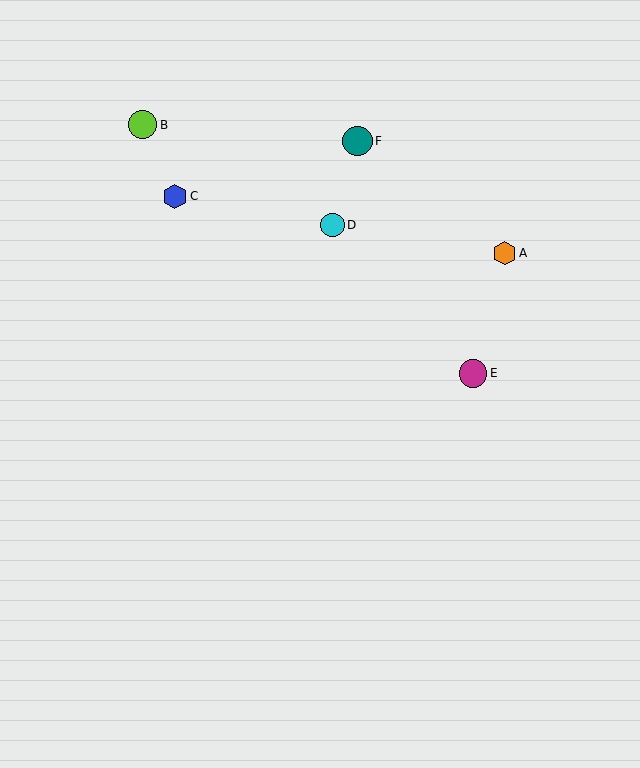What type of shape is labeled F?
Shape F is a teal circle.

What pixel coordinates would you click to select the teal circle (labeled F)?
Click at (358, 141) to select the teal circle F.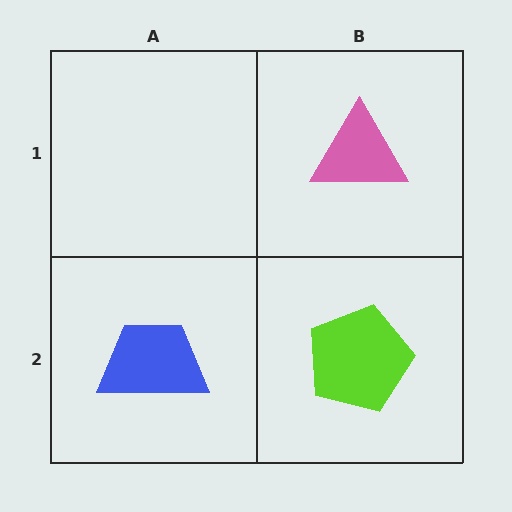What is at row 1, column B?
A pink triangle.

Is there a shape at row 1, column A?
No, that cell is empty.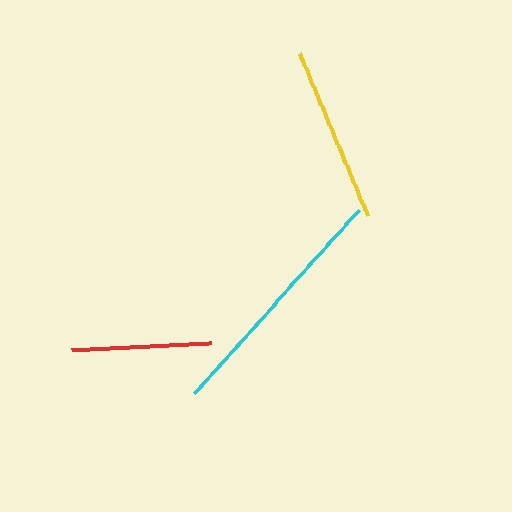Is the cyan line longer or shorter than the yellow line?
The cyan line is longer than the yellow line.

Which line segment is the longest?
The cyan line is the longest at approximately 247 pixels.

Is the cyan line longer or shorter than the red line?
The cyan line is longer than the red line.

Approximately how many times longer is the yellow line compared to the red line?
The yellow line is approximately 1.3 times the length of the red line.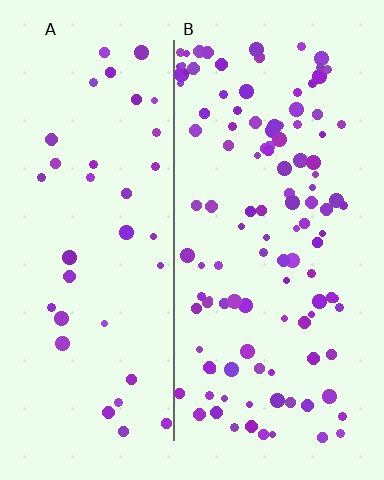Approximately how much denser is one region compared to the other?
Approximately 3.0× — region B over region A.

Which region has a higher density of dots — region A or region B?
B (the right).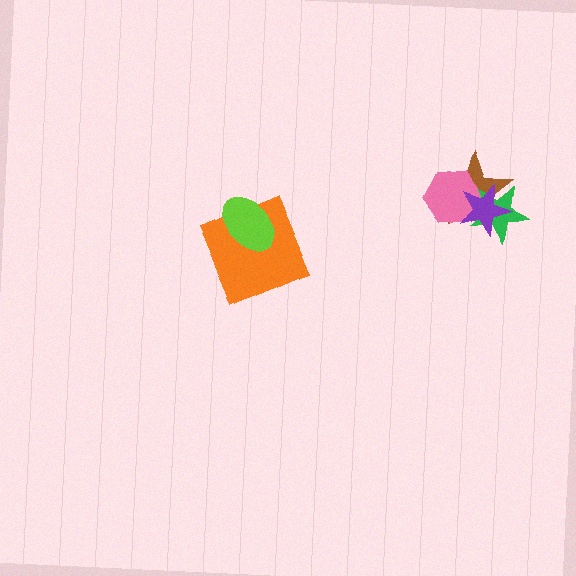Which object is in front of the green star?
The purple star is in front of the green star.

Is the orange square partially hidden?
Yes, it is partially covered by another shape.